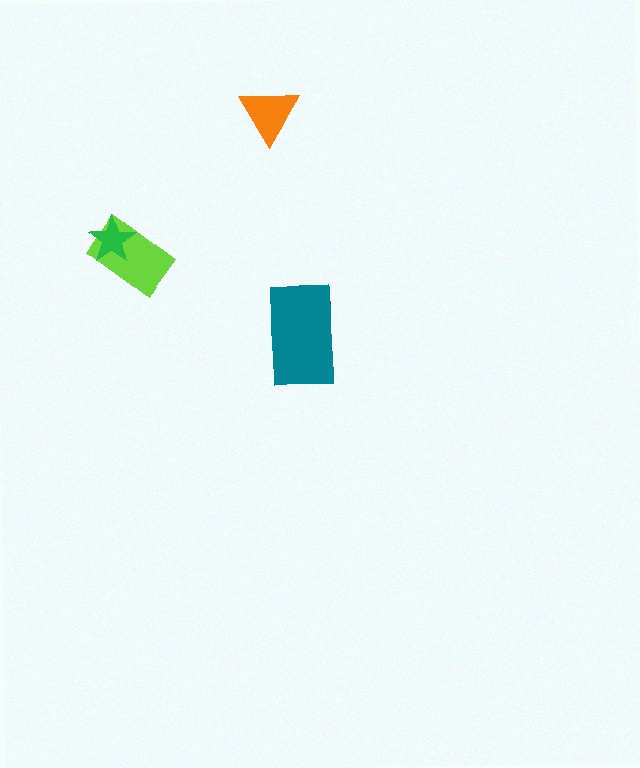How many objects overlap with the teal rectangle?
0 objects overlap with the teal rectangle.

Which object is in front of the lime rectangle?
The green star is in front of the lime rectangle.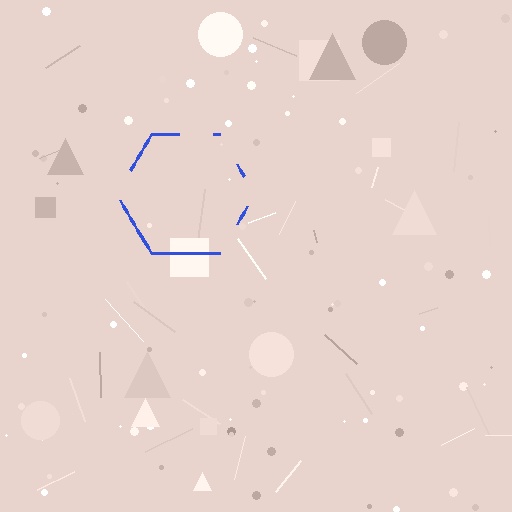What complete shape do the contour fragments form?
The contour fragments form a hexagon.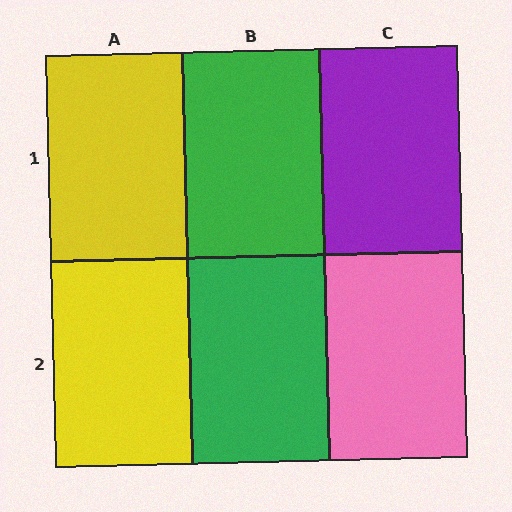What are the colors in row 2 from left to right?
Yellow, green, pink.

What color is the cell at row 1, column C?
Purple.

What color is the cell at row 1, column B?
Green.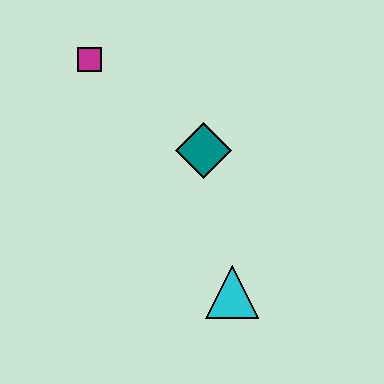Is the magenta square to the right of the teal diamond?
No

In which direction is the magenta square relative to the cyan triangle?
The magenta square is above the cyan triangle.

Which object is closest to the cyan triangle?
The teal diamond is closest to the cyan triangle.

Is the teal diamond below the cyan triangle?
No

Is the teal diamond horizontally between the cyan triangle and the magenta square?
Yes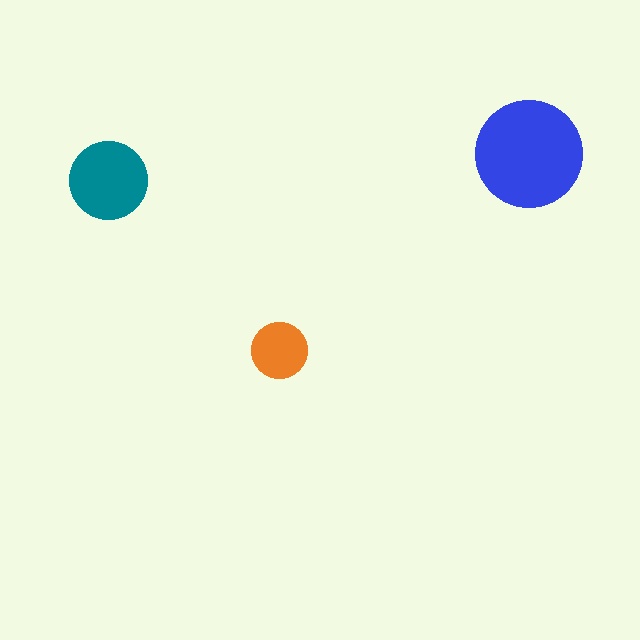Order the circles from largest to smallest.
the blue one, the teal one, the orange one.